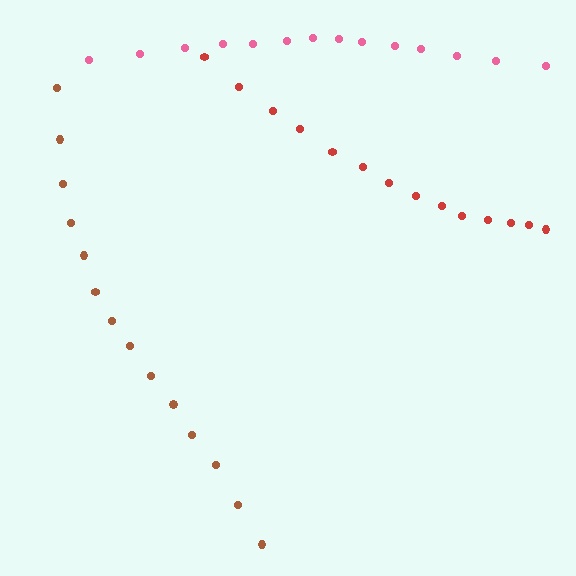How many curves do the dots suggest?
There are 3 distinct paths.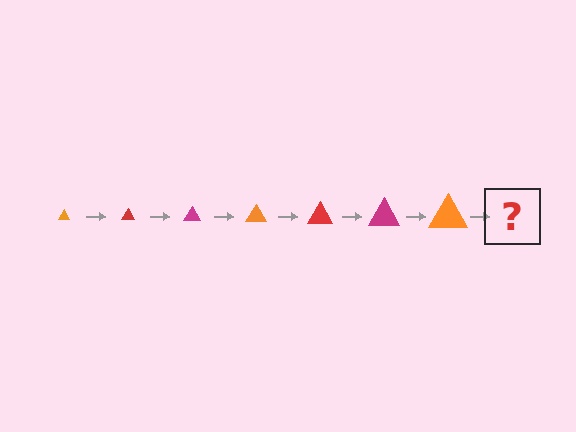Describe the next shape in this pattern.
It should be a red triangle, larger than the previous one.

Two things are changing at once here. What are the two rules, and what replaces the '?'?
The two rules are that the triangle grows larger each step and the color cycles through orange, red, and magenta. The '?' should be a red triangle, larger than the previous one.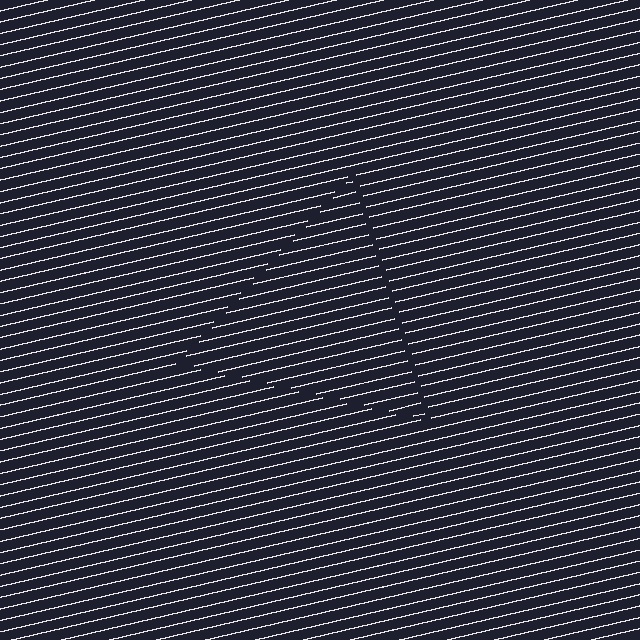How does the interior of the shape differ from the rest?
The interior of the shape contains the same grating, shifted by half a period — the contour is defined by the phase discontinuity where line-ends from the inner and outer gratings abut.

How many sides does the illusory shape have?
3 sides — the line-ends trace a triangle.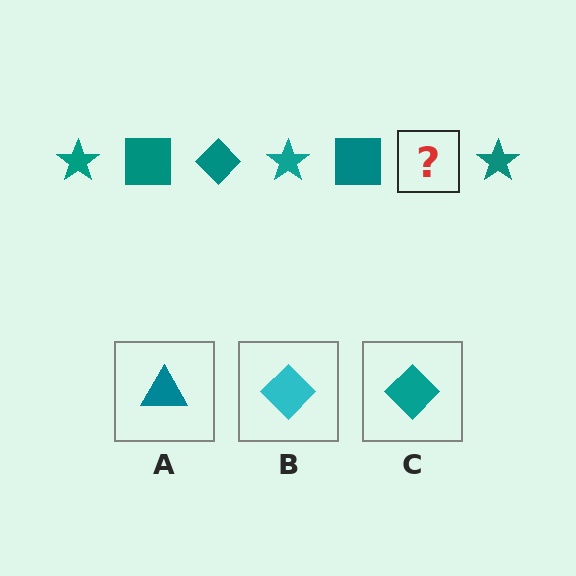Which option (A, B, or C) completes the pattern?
C.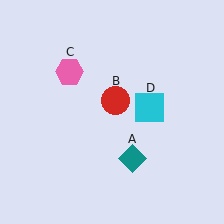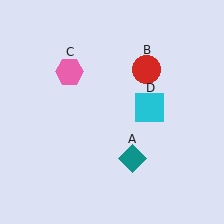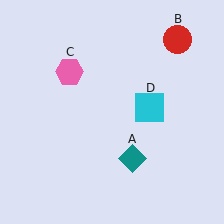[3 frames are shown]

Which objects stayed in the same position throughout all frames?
Teal diamond (object A) and pink hexagon (object C) and cyan square (object D) remained stationary.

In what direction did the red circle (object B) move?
The red circle (object B) moved up and to the right.